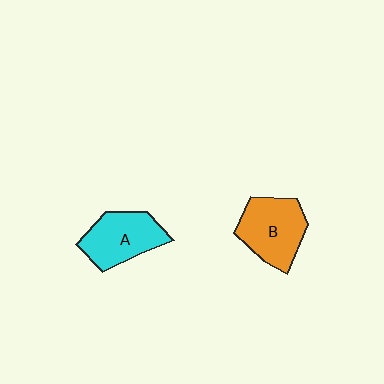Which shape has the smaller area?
Shape A (cyan).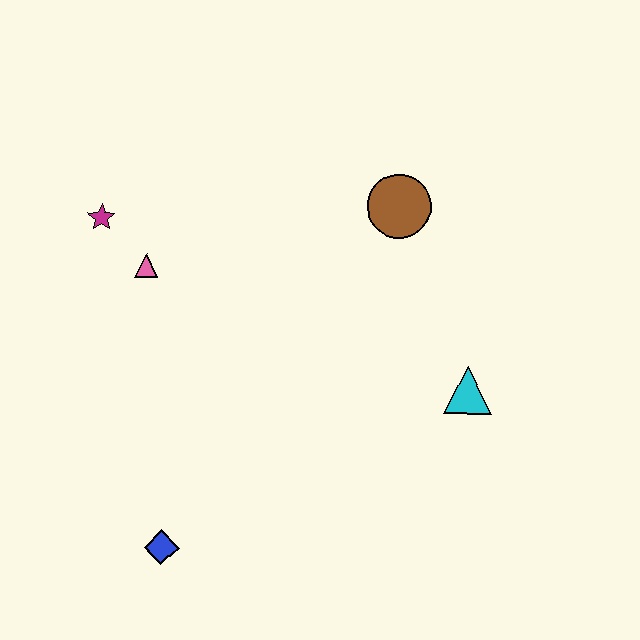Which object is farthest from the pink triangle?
The cyan triangle is farthest from the pink triangle.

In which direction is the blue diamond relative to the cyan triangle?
The blue diamond is to the left of the cyan triangle.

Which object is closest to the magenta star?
The pink triangle is closest to the magenta star.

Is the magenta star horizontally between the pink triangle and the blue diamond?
No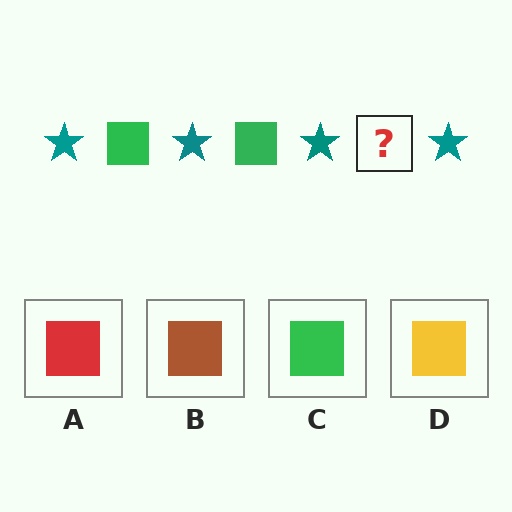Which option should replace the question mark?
Option C.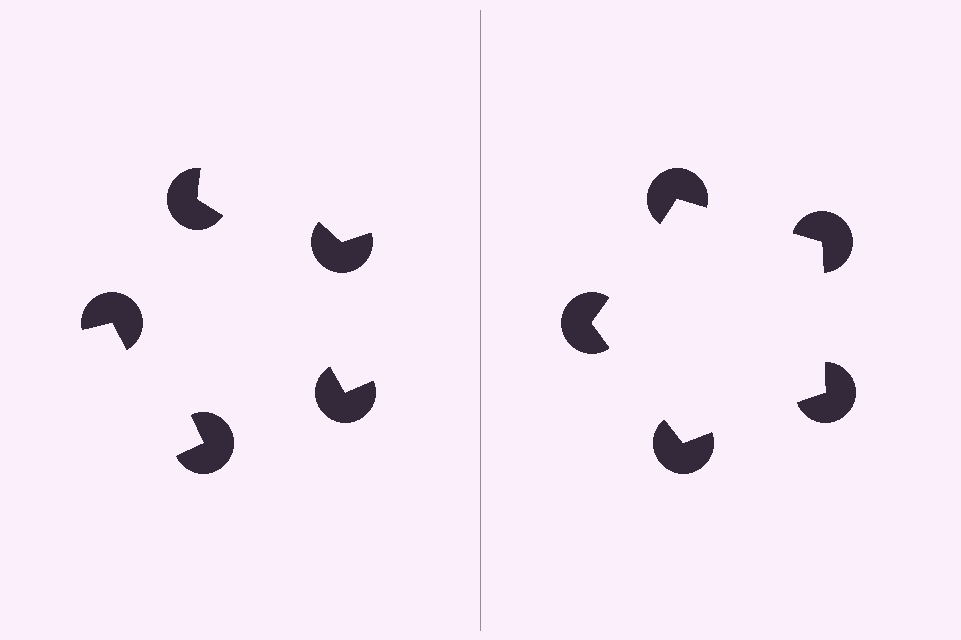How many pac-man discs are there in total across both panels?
10 — 5 on each side.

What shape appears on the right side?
An illusory pentagon.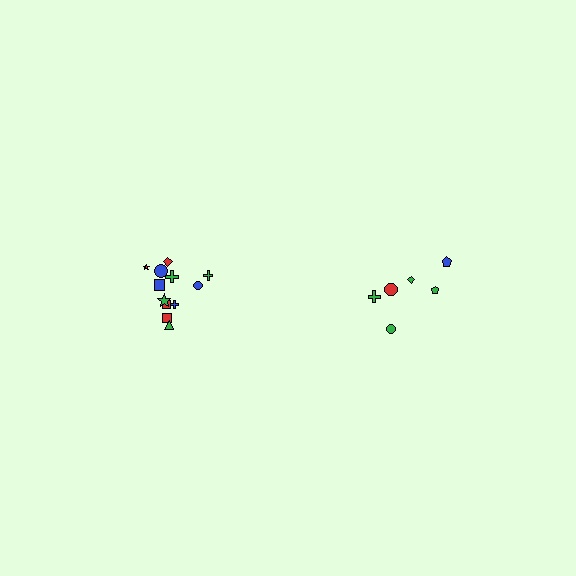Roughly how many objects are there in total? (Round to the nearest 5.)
Roughly 20 objects in total.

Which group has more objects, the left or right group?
The left group.